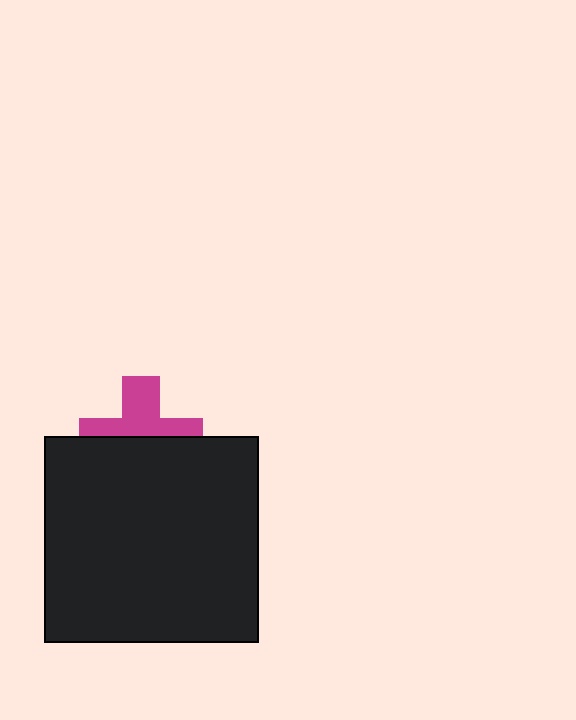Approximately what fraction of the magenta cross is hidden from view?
Roughly 52% of the magenta cross is hidden behind the black rectangle.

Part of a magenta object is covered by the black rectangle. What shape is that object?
It is a cross.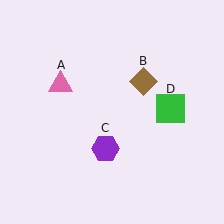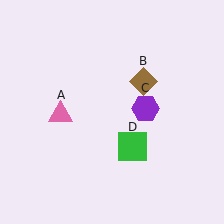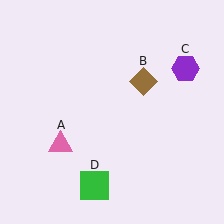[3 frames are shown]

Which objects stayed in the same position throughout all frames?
Brown diamond (object B) remained stationary.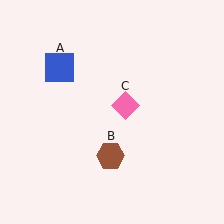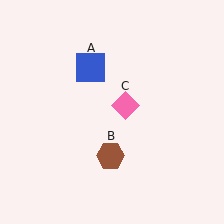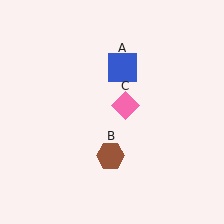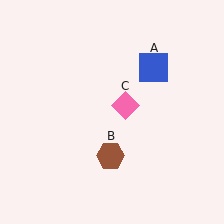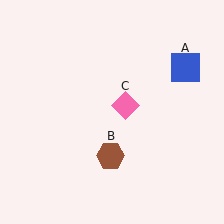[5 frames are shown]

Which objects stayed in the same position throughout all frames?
Brown hexagon (object B) and pink diamond (object C) remained stationary.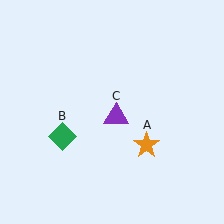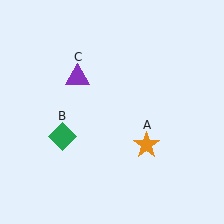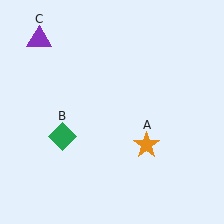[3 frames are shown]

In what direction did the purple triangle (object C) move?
The purple triangle (object C) moved up and to the left.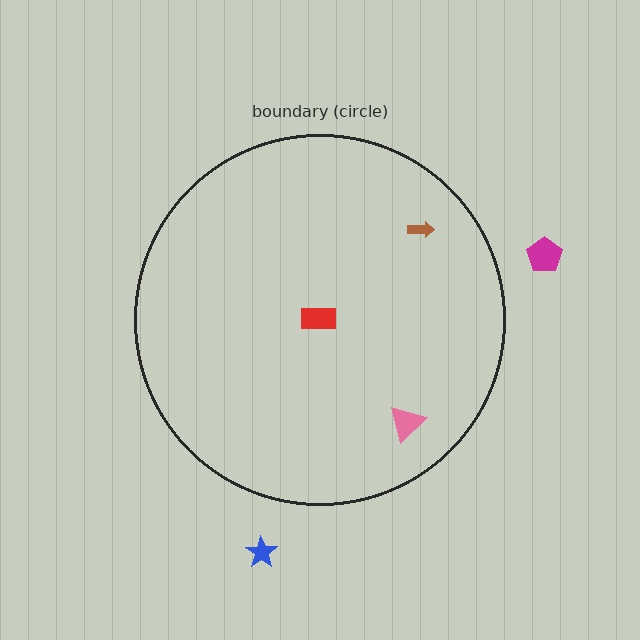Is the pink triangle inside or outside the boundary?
Inside.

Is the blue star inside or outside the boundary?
Outside.